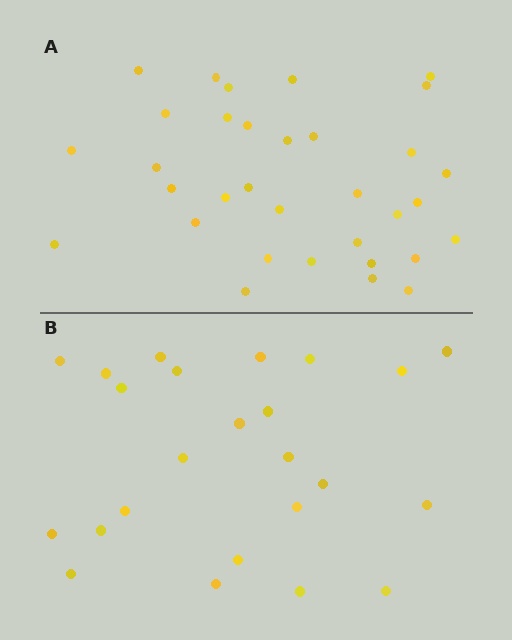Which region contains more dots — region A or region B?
Region A (the top region) has more dots.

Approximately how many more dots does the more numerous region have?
Region A has roughly 8 or so more dots than region B.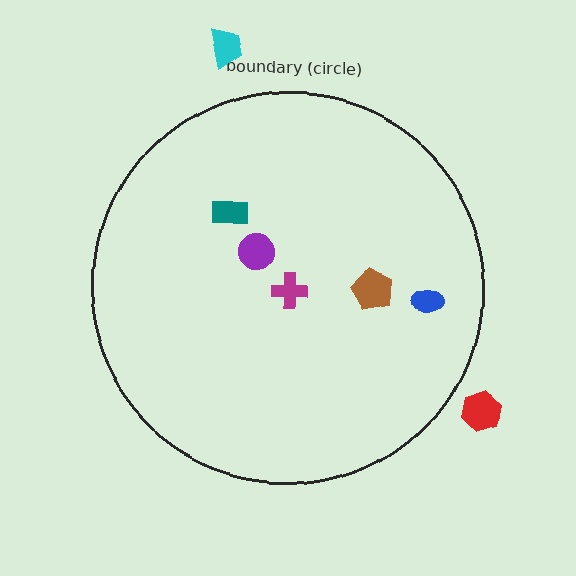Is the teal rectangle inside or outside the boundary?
Inside.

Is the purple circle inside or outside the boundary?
Inside.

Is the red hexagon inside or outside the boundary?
Outside.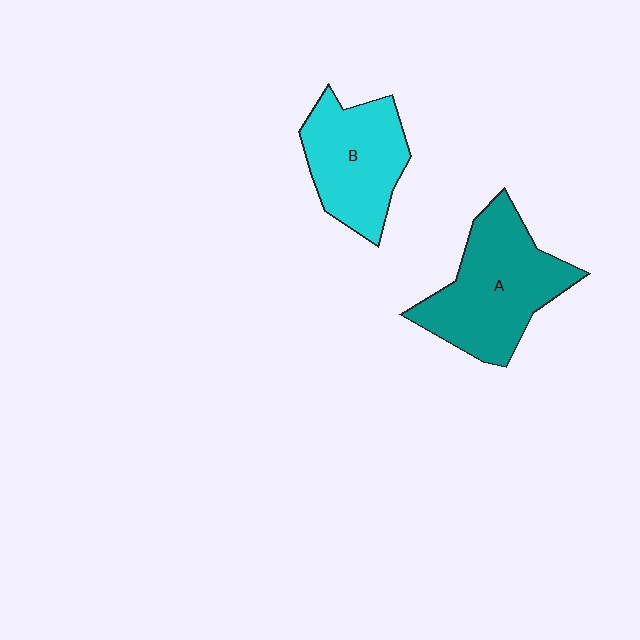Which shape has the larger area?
Shape A (teal).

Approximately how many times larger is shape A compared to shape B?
Approximately 1.3 times.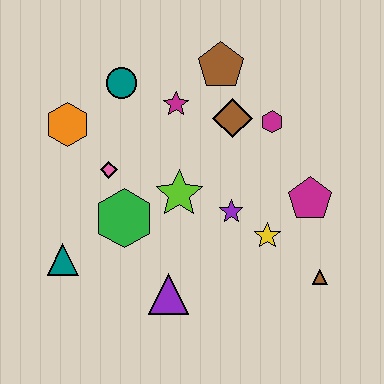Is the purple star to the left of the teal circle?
No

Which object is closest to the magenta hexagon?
The brown diamond is closest to the magenta hexagon.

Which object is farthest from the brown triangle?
The orange hexagon is farthest from the brown triangle.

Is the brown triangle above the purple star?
No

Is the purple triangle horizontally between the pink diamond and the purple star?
Yes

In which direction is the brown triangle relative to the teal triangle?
The brown triangle is to the right of the teal triangle.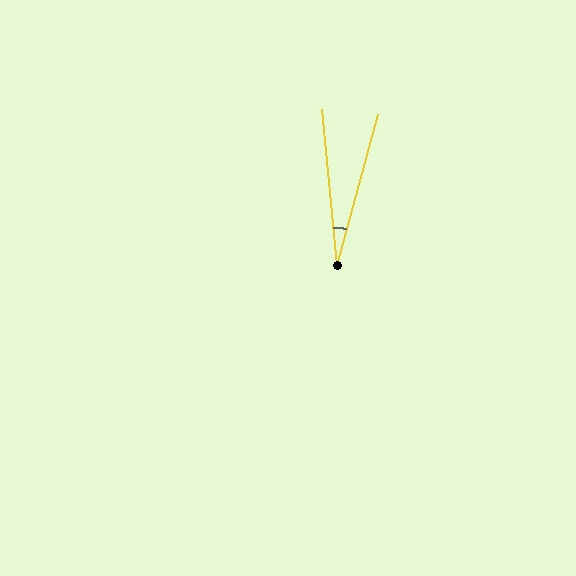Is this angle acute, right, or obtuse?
It is acute.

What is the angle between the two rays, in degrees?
Approximately 21 degrees.